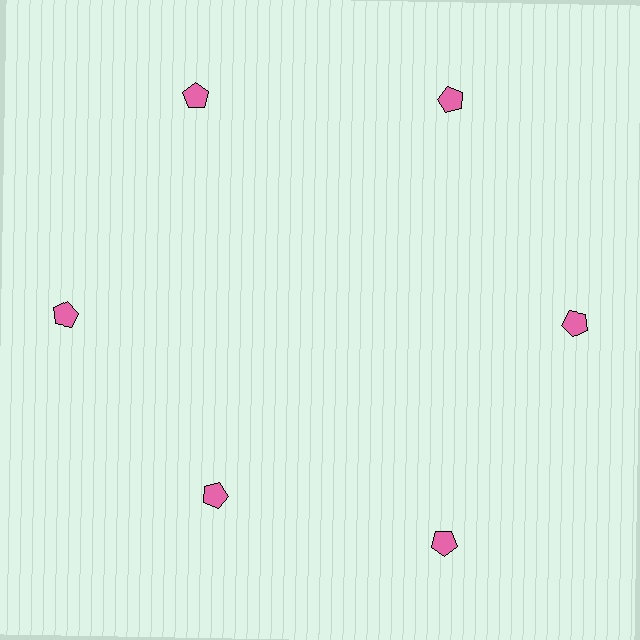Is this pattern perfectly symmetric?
No. The 6 pink pentagons are arranged in a ring, but one element near the 7 o'clock position is pulled inward toward the center, breaking the 6-fold rotational symmetry.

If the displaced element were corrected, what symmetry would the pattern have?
It would have 6-fold rotational symmetry — the pattern would map onto itself every 60 degrees.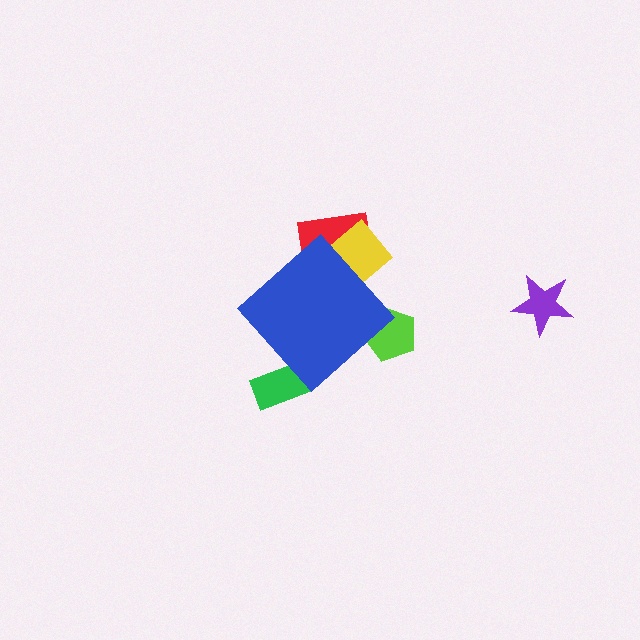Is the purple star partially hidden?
No, the purple star is fully visible.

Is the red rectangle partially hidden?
Yes, the red rectangle is partially hidden behind the blue diamond.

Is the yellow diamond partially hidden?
Yes, the yellow diamond is partially hidden behind the blue diamond.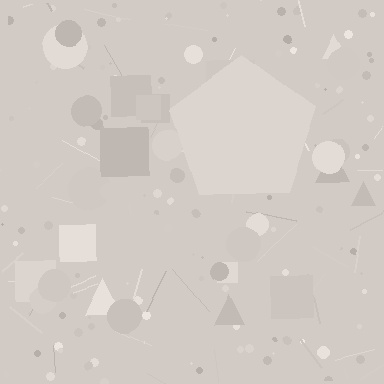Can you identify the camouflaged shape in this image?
The camouflaged shape is a pentagon.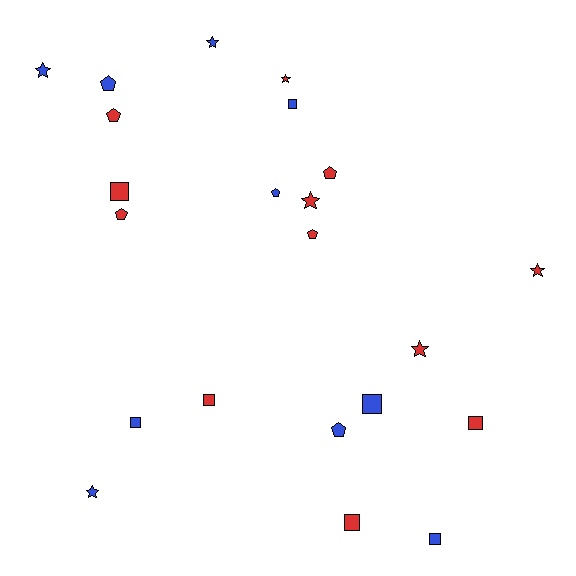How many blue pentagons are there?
There are 3 blue pentagons.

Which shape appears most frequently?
Square, with 8 objects.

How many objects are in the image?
There are 22 objects.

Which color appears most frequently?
Red, with 12 objects.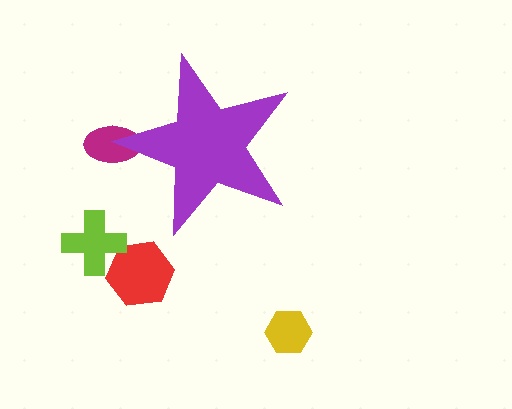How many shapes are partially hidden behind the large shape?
1 shape is partially hidden.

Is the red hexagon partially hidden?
No, the red hexagon is fully visible.